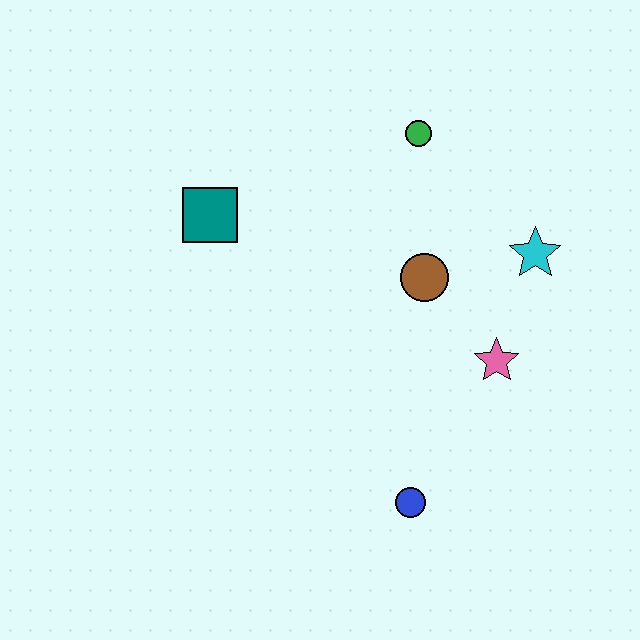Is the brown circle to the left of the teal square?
No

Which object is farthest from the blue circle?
The green circle is farthest from the blue circle.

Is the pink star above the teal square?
No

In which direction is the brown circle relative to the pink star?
The brown circle is above the pink star.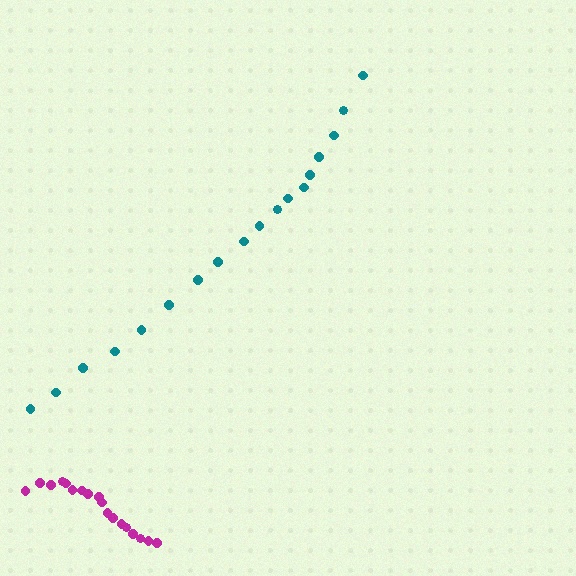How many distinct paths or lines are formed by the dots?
There are 2 distinct paths.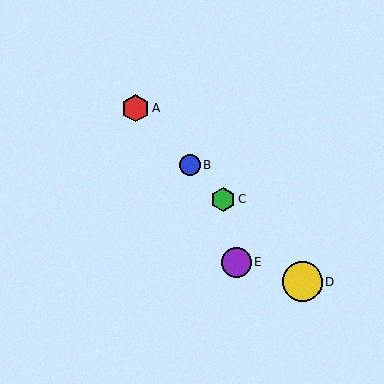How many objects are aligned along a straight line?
4 objects (A, B, C, D) are aligned along a straight line.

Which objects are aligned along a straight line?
Objects A, B, C, D are aligned along a straight line.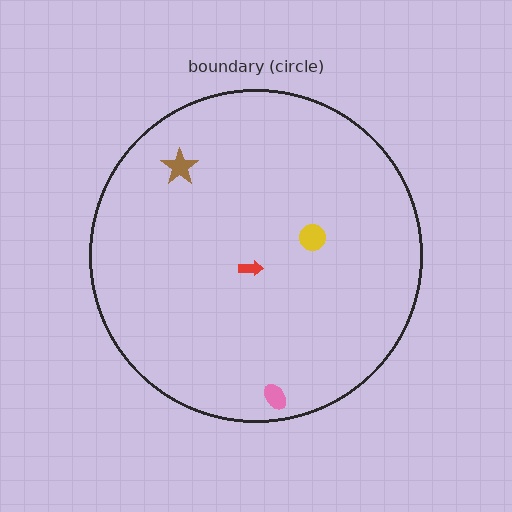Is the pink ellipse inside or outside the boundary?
Inside.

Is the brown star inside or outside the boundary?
Inside.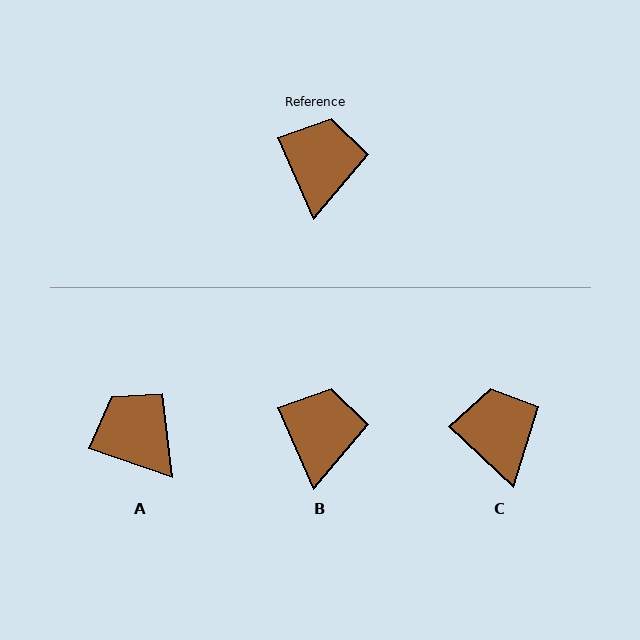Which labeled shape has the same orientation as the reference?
B.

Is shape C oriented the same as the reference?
No, it is off by about 24 degrees.